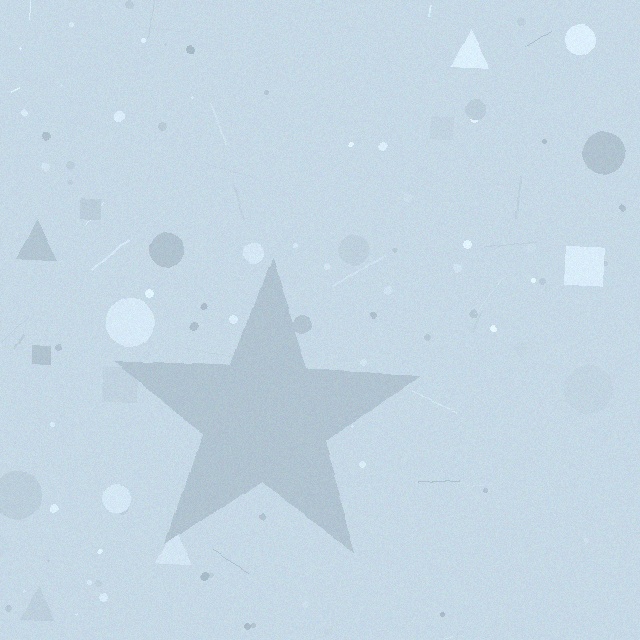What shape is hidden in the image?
A star is hidden in the image.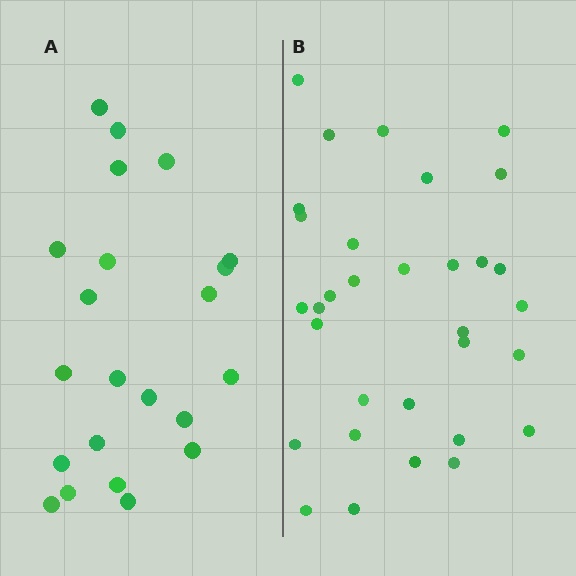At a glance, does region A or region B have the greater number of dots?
Region B (the right region) has more dots.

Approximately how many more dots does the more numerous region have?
Region B has roughly 10 or so more dots than region A.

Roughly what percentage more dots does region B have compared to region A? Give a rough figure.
About 45% more.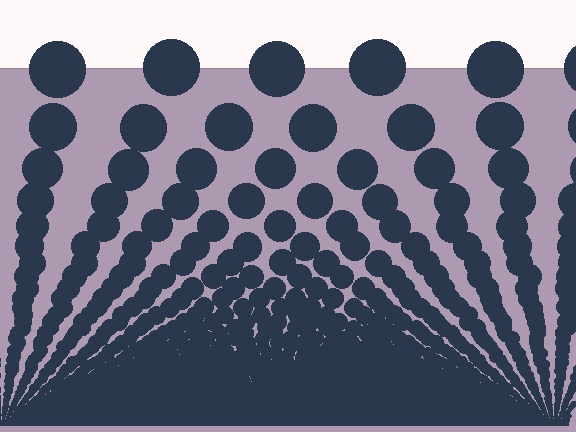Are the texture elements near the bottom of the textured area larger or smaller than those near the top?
Smaller. The gradient is inverted — elements near the bottom are smaller and denser.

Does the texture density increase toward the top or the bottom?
Density increases toward the bottom.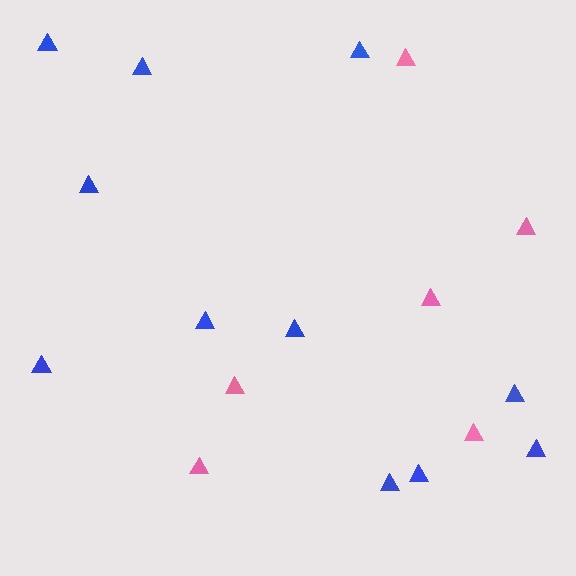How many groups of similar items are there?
There are 2 groups: one group of pink triangles (6) and one group of blue triangles (11).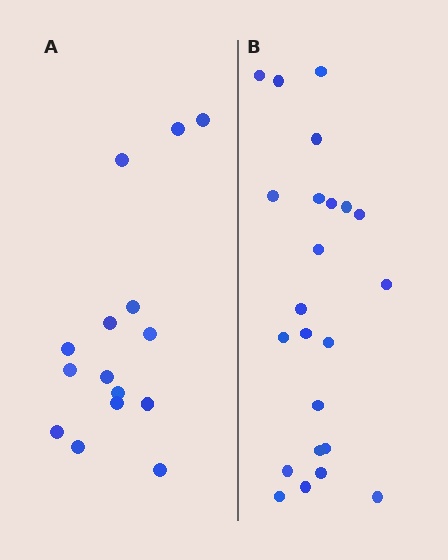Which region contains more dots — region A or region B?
Region B (the right region) has more dots.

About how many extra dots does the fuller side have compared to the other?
Region B has roughly 8 or so more dots than region A.